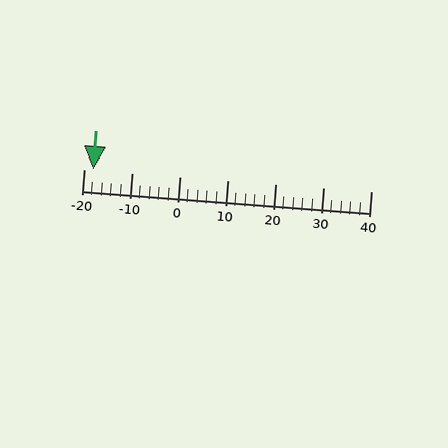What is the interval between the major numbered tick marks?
The major tick marks are spaced 10 units apart.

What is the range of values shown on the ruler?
The ruler shows values from -20 to 40.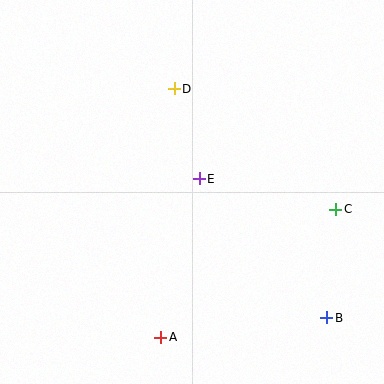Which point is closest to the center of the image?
Point E at (199, 179) is closest to the center.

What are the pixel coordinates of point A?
Point A is at (161, 337).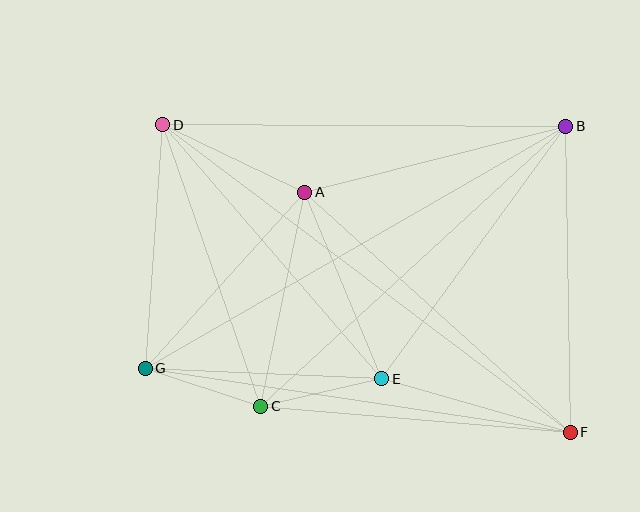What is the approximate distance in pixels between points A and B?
The distance between A and B is approximately 269 pixels.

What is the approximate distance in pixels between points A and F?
The distance between A and F is approximately 358 pixels.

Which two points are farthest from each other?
Points D and F are farthest from each other.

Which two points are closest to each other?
Points C and G are closest to each other.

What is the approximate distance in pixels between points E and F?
The distance between E and F is approximately 196 pixels.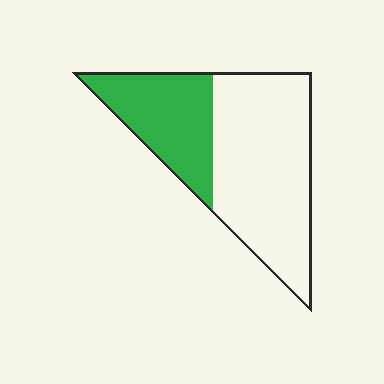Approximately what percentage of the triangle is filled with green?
Approximately 35%.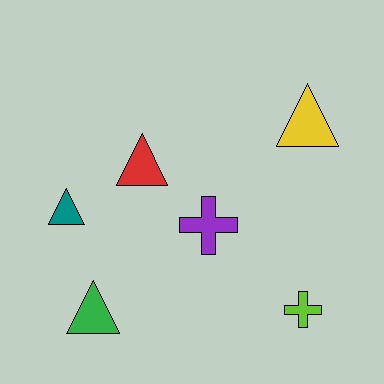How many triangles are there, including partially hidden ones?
There are 4 triangles.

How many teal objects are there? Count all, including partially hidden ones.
There is 1 teal object.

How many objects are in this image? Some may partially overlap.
There are 6 objects.